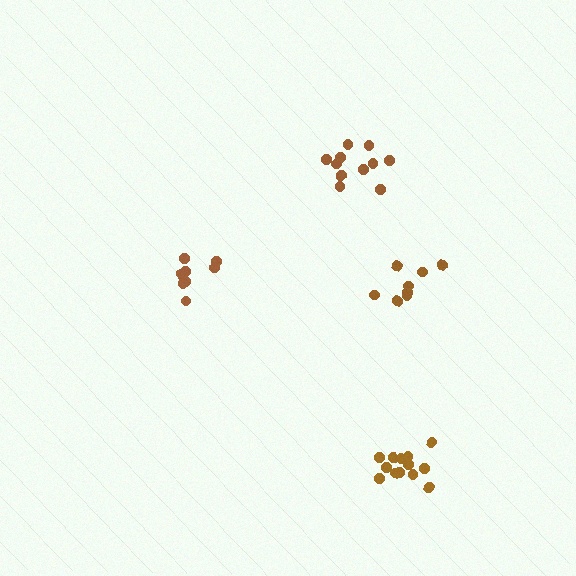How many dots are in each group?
Group 1: 13 dots, Group 2: 11 dots, Group 3: 8 dots, Group 4: 8 dots (40 total).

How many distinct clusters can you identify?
There are 4 distinct clusters.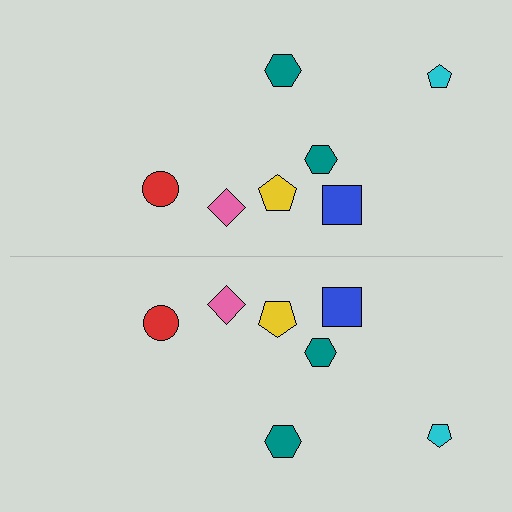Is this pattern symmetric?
Yes, this pattern has bilateral (reflection) symmetry.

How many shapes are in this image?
There are 14 shapes in this image.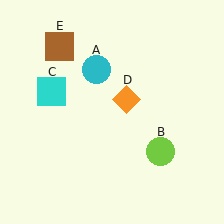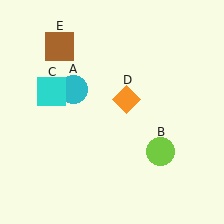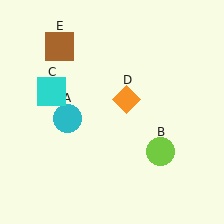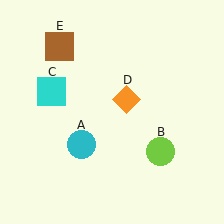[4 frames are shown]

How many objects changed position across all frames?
1 object changed position: cyan circle (object A).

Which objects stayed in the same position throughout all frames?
Lime circle (object B) and cyan square (object C) and orange diamond (object D) and brown square (object E) remained stationary.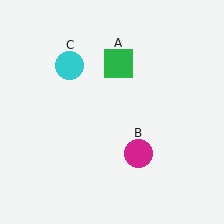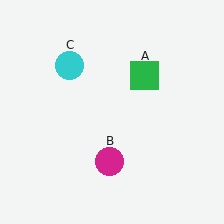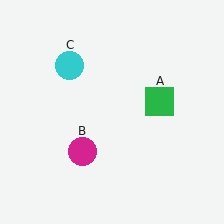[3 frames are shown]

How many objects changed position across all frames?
2 objects changed position: green square (object A), magenta circle (object B).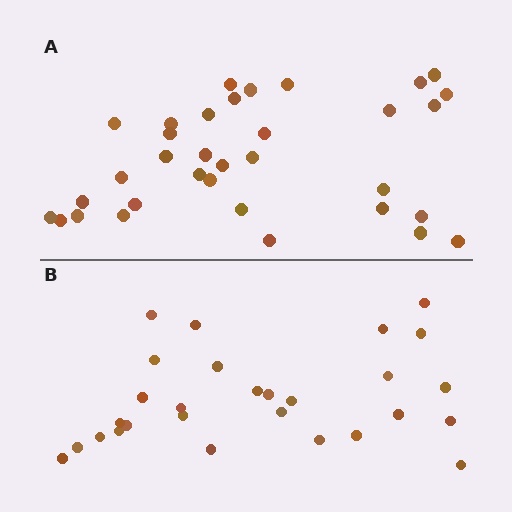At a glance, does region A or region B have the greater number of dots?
Region A (the top region) has more dots.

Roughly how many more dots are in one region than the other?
Region A has about 6 more dots than region B.